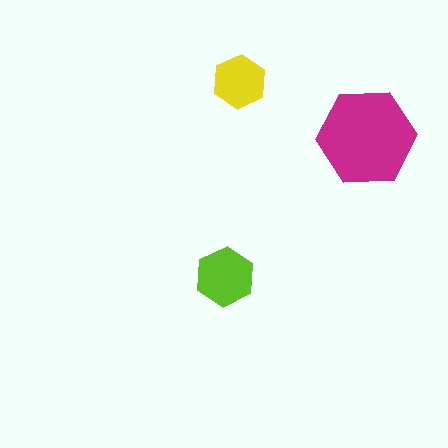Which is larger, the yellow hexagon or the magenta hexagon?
The magenta one.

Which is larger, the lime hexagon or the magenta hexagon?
The magenta one.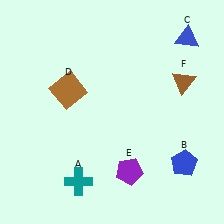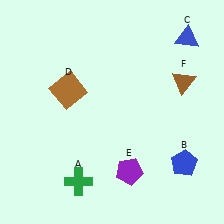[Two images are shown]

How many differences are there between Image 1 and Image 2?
There is 1 difference between the two images.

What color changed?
The cross (A) changed from teal in Image 1 to green in Image 2.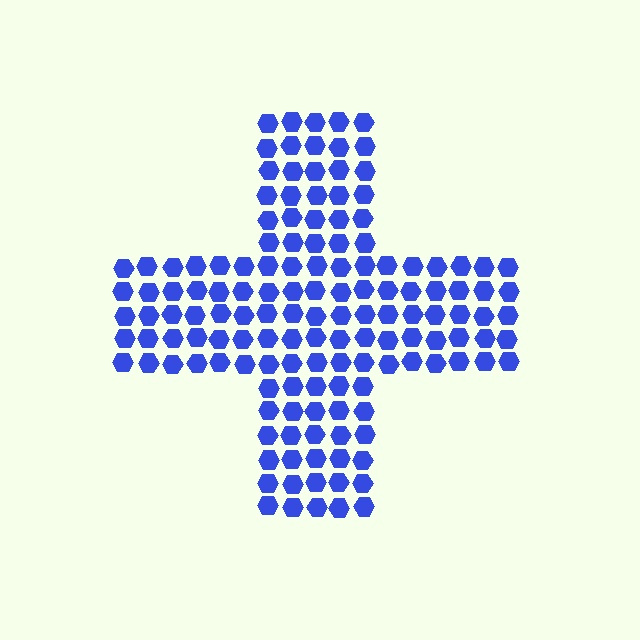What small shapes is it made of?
It is made of small hexagons.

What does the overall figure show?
The overall figure shows a cross.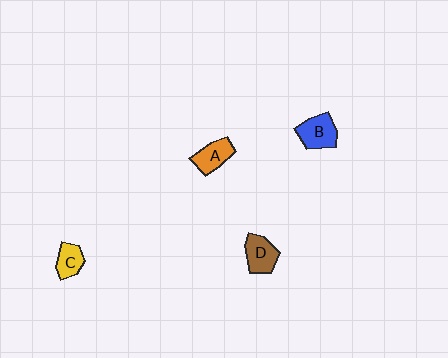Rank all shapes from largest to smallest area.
From largest to smallest: B (blue), D (brown), A (orange), C (yellow).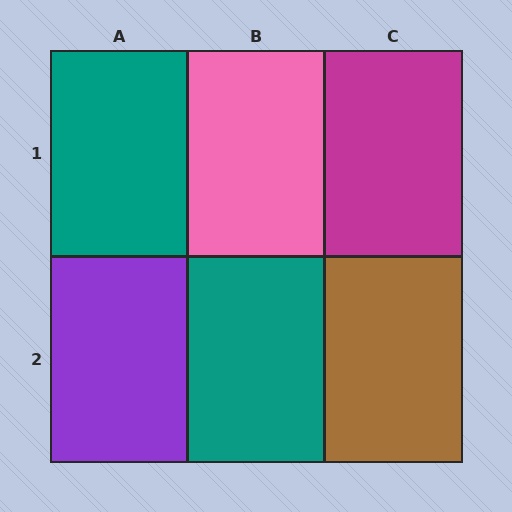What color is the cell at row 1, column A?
Teal.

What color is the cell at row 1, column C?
Magenta.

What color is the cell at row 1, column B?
Pink.